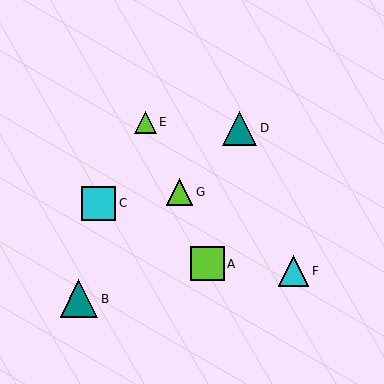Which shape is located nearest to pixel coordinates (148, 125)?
The lime triangle (labeled E) at (145, 122) is nearest to that location.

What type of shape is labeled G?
Shape G is a lime triangle.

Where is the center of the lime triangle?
The center of the lime triangle is at (179, 192).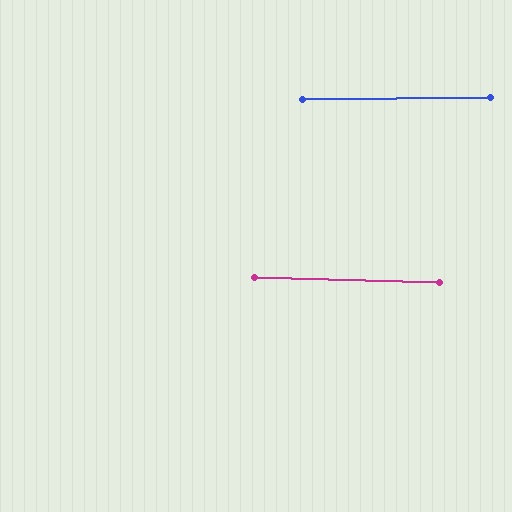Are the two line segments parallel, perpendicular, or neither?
Parallel — their directions differ by only 1.7°.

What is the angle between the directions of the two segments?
Approximately 2 degrees.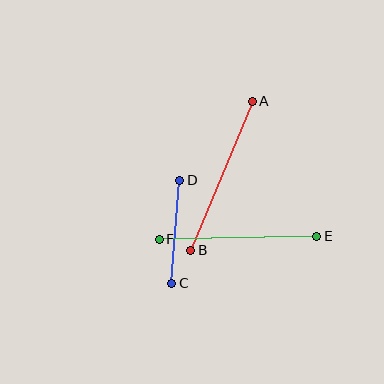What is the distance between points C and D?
The distance is approximately 103 pixels.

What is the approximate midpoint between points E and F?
The midpoint is at approximately (238, 238) pixels.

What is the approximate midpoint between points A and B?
The midpoint is at approximately (221, 176) pixels.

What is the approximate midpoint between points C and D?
The midpoint is at approximately (176, 232) pixels.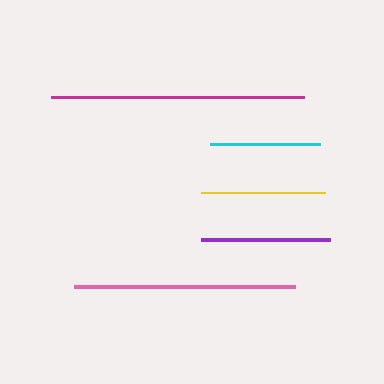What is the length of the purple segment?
The purple segment is approximately 129 pixels long.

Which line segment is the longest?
The magenta line is the longest at approximately 253 pixels.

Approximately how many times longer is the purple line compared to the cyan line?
The purple line is approximately 1.2 times the length of the cyan line.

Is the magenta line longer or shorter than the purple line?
The magenta line is longer than the purple line.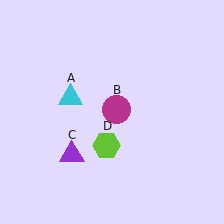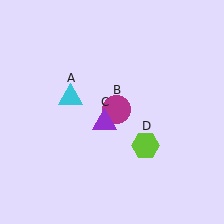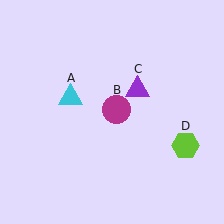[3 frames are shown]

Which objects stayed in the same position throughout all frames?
Cyan triangle (object A) and magenta circle (object B) remained stationary.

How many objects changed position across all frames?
2 objects changed position: purple triangle (object C), lime hexagon (object D).